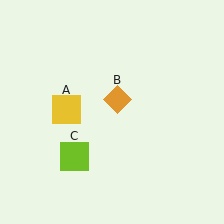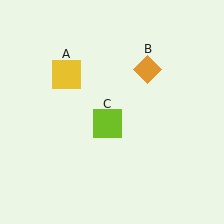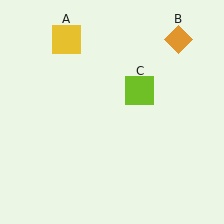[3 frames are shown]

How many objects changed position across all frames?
3 objects changed position: yellow square (object A), orange diamond (object B), lime square (object C).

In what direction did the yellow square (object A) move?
The yellow square (object A) moved up.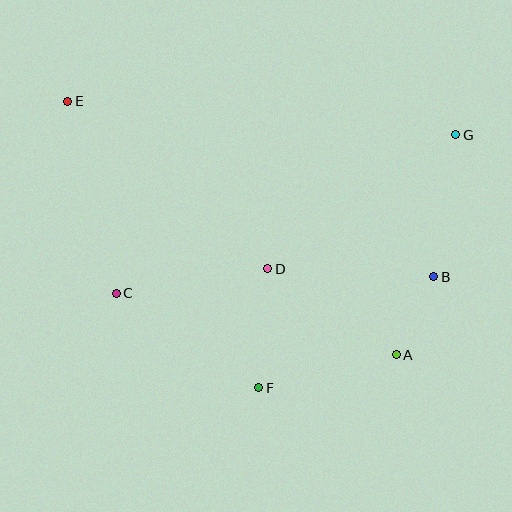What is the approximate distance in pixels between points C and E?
The distance between C and E is approximately 198 pixels.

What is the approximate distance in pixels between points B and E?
The distance between B and E is approximately 406 pixels.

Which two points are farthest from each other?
Points A and E are farthest from each other.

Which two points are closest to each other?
Points A and B are closest to each other.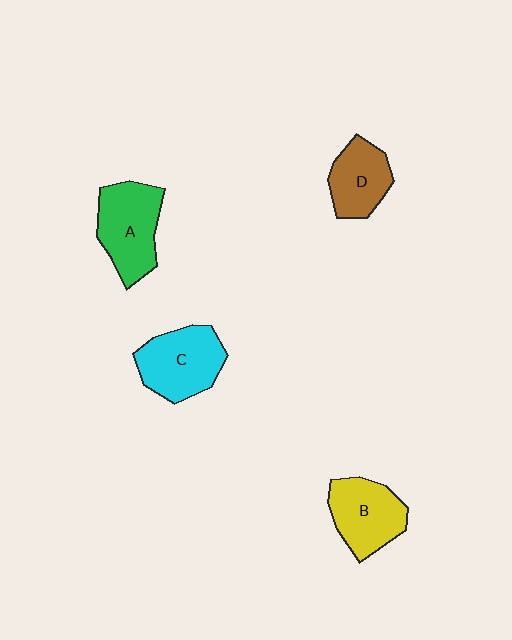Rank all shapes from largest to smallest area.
From largest to smallest: A (green), C (cyan), B (yellow), D (brown).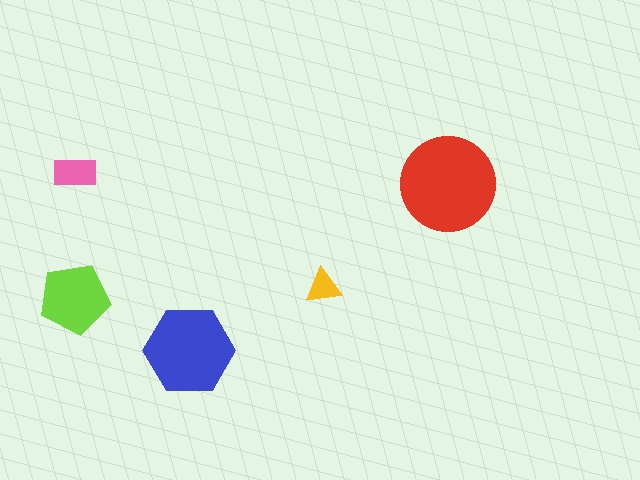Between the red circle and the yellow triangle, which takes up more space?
The red circle.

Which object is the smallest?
The yellow triangle.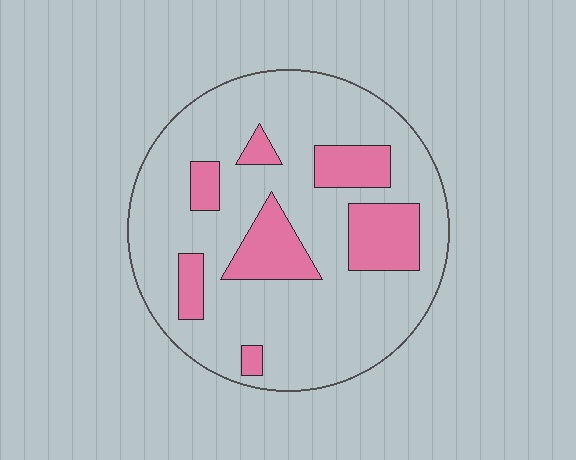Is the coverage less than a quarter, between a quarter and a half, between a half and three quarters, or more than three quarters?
Less than a quarter.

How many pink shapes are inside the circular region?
7.